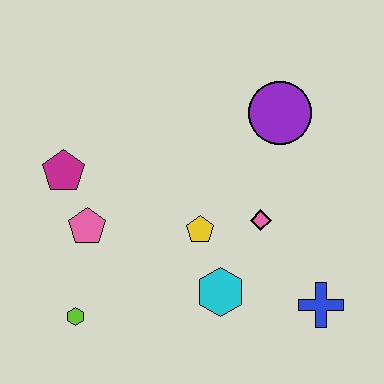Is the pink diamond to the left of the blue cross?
Yes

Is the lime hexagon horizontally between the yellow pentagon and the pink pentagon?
No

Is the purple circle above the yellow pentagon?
Yes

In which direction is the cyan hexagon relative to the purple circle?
The cyan hexagon is below the purple circle.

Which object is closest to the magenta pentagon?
The pink pentagon is closest to the magenta pentagon.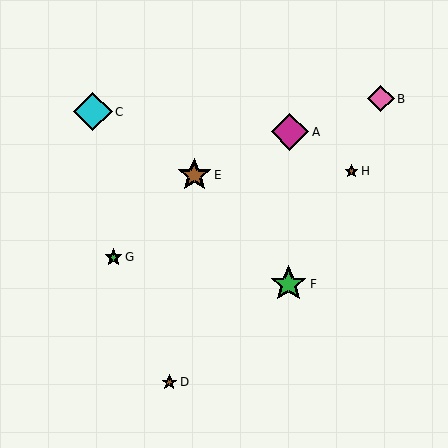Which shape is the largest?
The cyan diamond (labeled C) is the largest.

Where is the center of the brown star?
The center of the brown star is at (169, 382).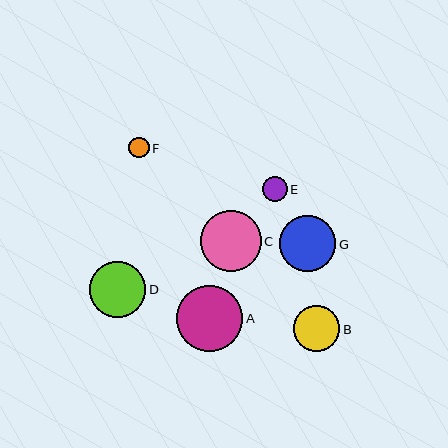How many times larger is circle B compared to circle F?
Circle B is approximately 2.2 times the size of circle F.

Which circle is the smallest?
Circle F is the smallest with a size of approximately 21 pixels.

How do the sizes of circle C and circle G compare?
Circle C and circle G are approximately the same size.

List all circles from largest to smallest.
From largest to smallest: A, C, D, G, B, E, F.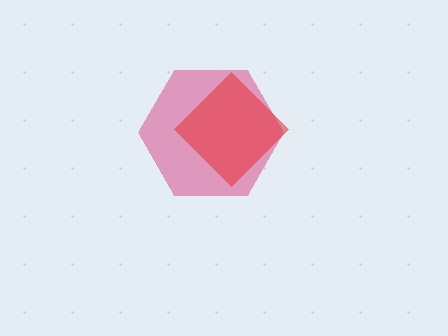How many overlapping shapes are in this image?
There are 2 overlapping shapes in the image.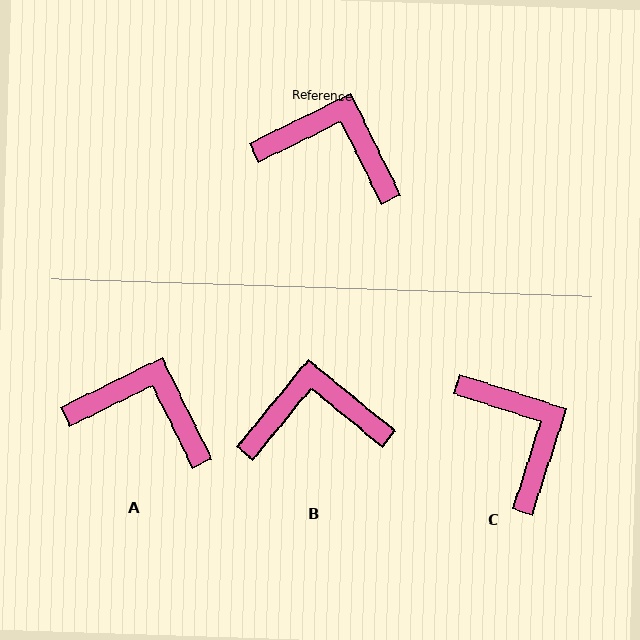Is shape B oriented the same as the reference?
No, it is off by about 25 degrees.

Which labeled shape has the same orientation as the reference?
A.